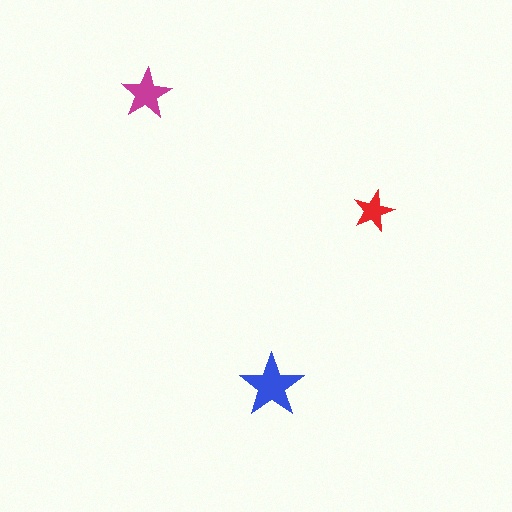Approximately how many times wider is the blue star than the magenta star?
About 1.5 times wider.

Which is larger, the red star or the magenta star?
The magenta one.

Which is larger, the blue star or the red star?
The blue one.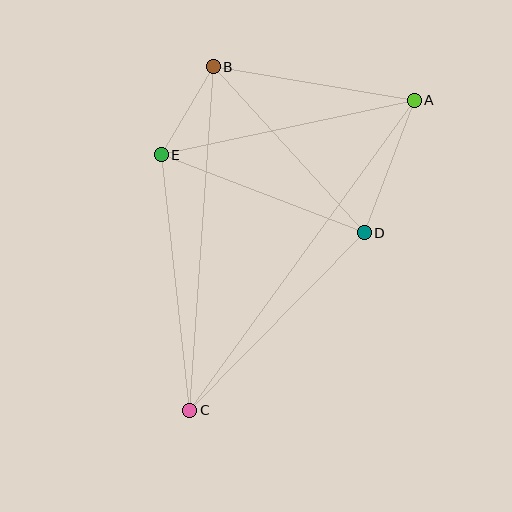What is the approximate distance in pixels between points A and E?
The distance between A and E is approximately 259 pixels.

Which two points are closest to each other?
Points B and E are closest to each other.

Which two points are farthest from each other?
Points A and C are farthest from each other.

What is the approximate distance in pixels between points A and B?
The distance between A and B is approximately 203 pixels.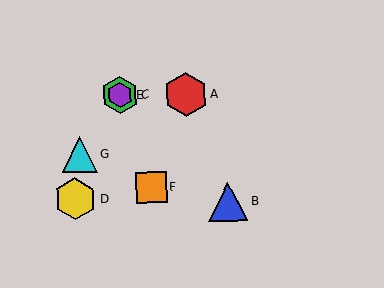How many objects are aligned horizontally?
3 objects (A, C, E) are aligned horizontally.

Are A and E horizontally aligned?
Yes, both are at y≈94.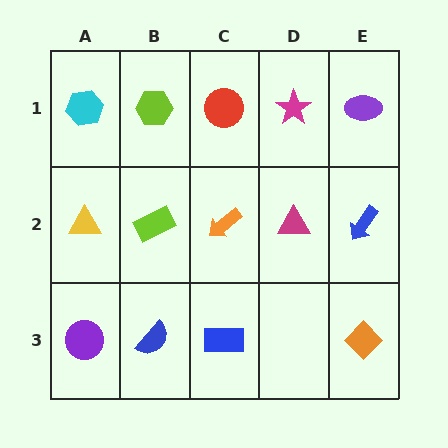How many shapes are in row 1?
5 shapes.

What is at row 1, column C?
A red circle.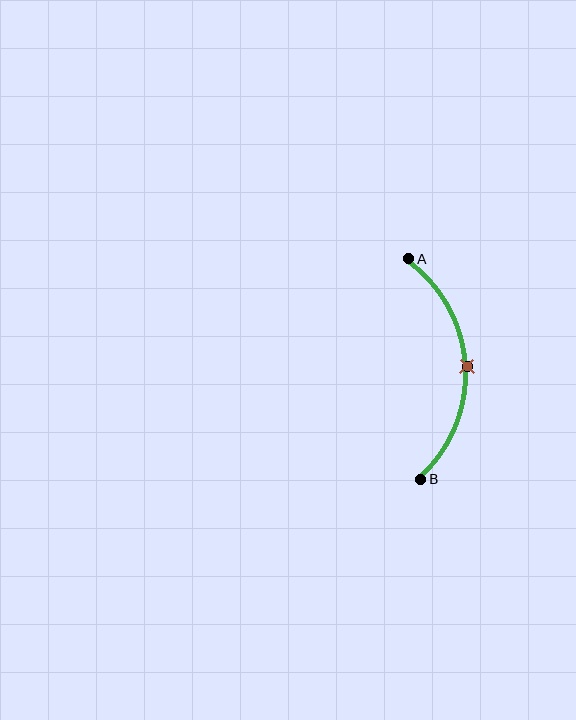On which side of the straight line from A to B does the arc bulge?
The arc bulges to the right of the straight line connecting A and B.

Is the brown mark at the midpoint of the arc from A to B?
Yes. The brown mark lies on the arc at equal arc-length from both A and B — it is the arc midpoint.